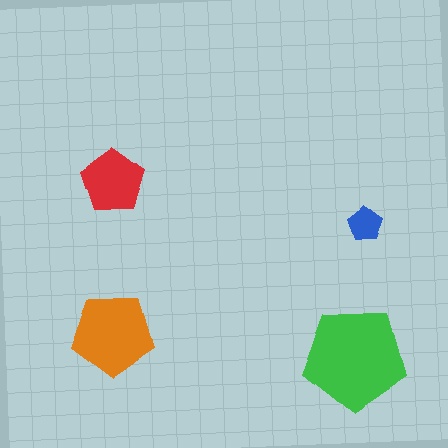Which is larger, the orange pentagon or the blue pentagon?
The orange one.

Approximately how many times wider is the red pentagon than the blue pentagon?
About 2 times wider.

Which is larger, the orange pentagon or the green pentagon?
The green one.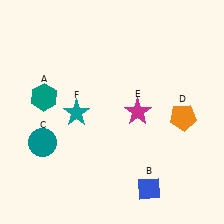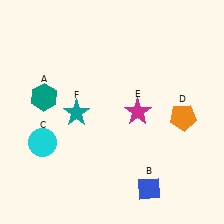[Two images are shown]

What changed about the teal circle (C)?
In Image 1, C is teal. In Image 2, it changed to cyan.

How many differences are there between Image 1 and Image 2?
There is 1 difference between the two images.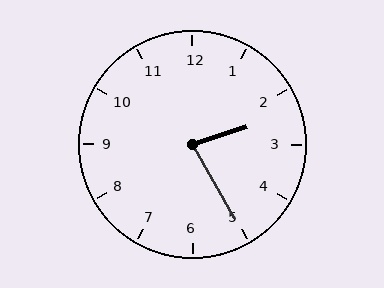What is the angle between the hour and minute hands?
Approximately 78 degrees.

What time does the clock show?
2:25.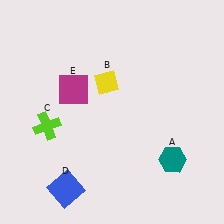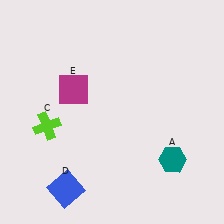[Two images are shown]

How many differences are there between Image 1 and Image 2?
There is 1 difference between the two images.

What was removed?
The yellow diamond (B) was removed in Image 2.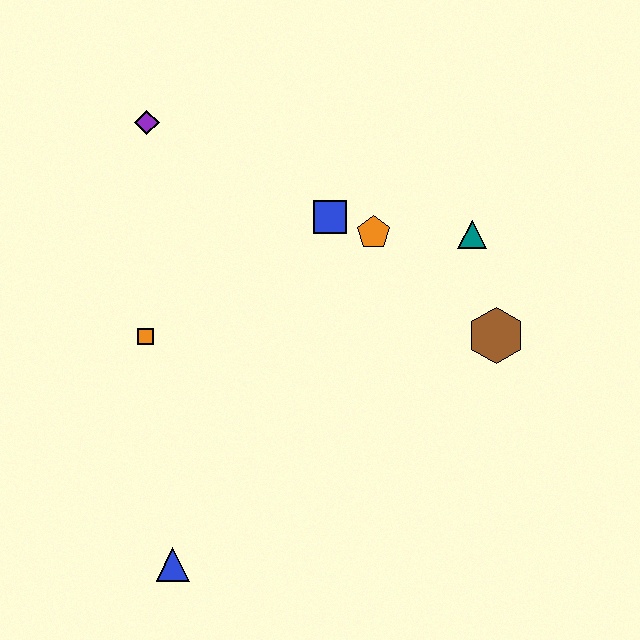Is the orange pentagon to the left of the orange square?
No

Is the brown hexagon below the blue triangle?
No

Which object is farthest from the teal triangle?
The blue triangle is farthest from the teal triangle.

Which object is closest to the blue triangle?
The orange square is closest to the blue triangle.